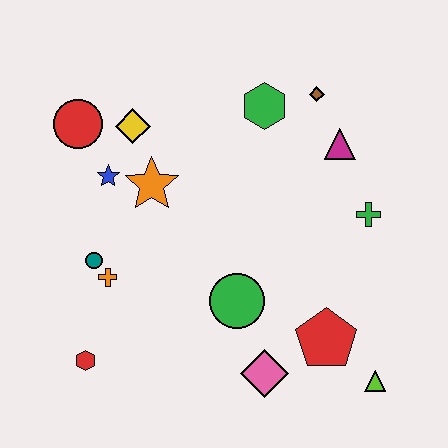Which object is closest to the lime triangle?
The red pentagon is closest to the lime triangle.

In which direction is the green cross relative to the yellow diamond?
The green cross is to the right of the yellow diamond.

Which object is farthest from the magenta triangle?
The red hexagon is farthest from the magenta triangle.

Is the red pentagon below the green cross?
Yes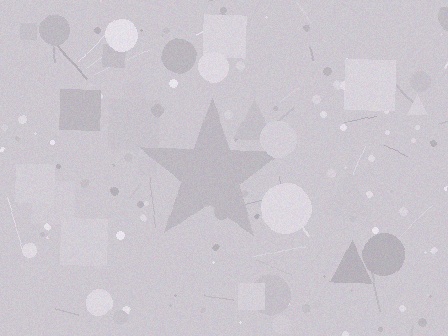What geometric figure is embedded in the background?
A star is embedded in the background.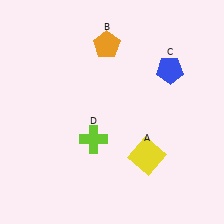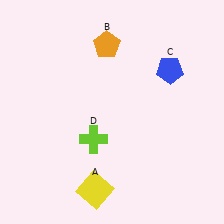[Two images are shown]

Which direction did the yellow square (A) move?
The yellow square (A) moved left.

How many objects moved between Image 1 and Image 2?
1 object moved between the two images.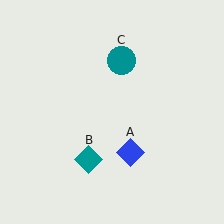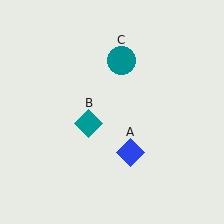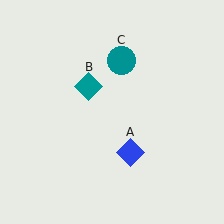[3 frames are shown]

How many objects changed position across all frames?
1 object changed position: teal diamond (object B).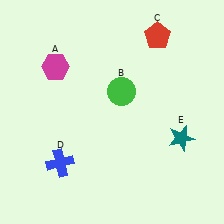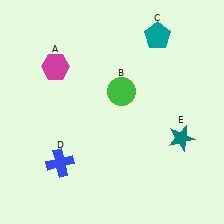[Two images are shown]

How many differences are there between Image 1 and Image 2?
There is 1 difference between the two images.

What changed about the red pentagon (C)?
In Image 1, C is red. In Image 2, it changed to teal.